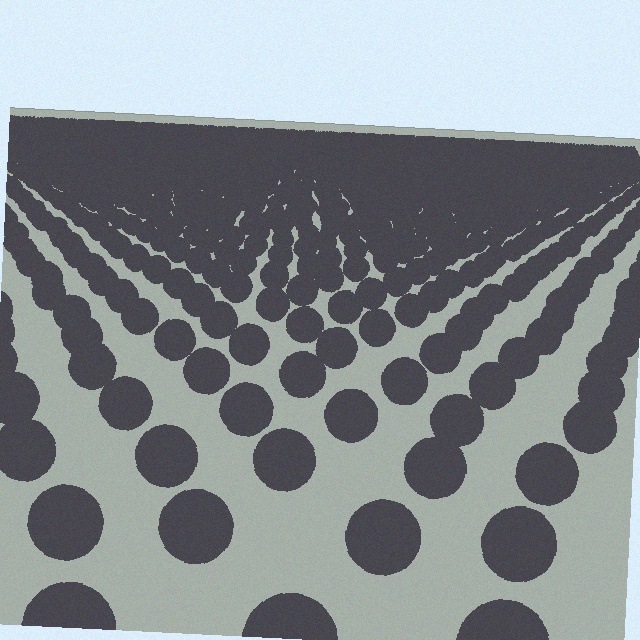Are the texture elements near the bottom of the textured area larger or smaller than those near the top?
Larger. Near the bottom, elements are closer to the viewer and appear at a bigger on-screen size.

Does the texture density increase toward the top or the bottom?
Density increases toward the top.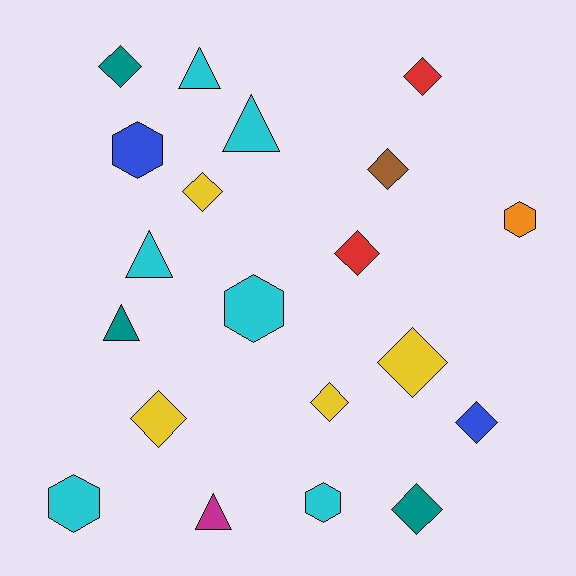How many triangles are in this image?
There are 5 triangles.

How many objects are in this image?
There are 20 objects.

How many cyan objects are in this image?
There are 6 cyan objects.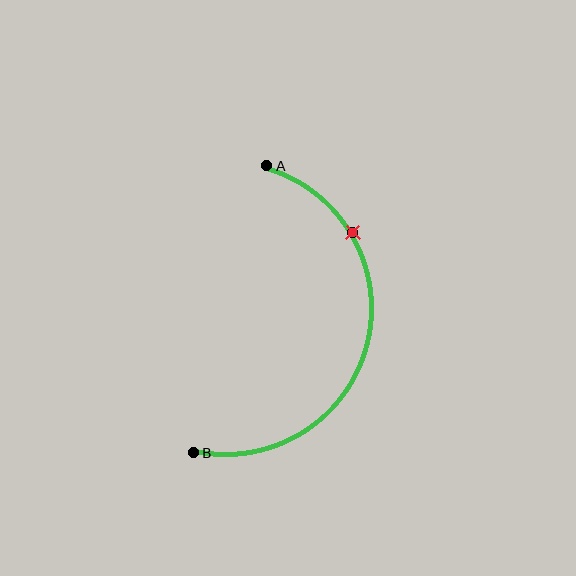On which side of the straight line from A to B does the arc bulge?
The arc bulges to the right of the straight line connecting A and B.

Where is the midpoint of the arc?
The arc midpoint is the point on the curve farthest from the straight line joining A and B. It sits to the right of that line.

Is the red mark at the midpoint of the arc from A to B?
No. The red mark lies on the arc but is closer to endpoint A. The arc midpoint would be at the point on the curve equidistant along the arc from both A and B.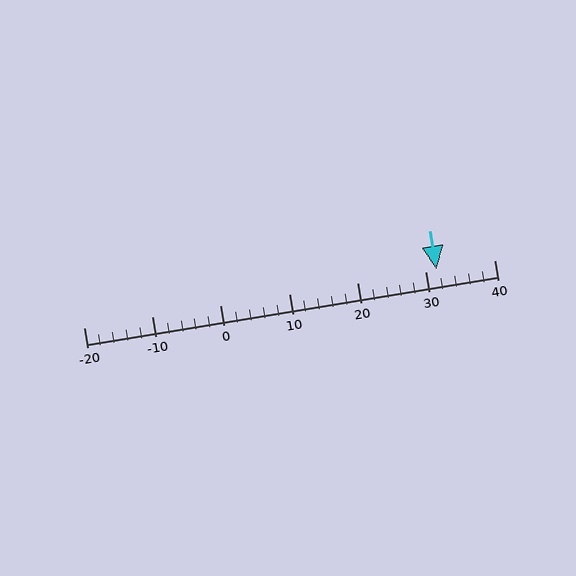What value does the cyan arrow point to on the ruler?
The cyan arrow points to approximately 32.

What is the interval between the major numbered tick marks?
The major tick marks are spaced 10 units apart.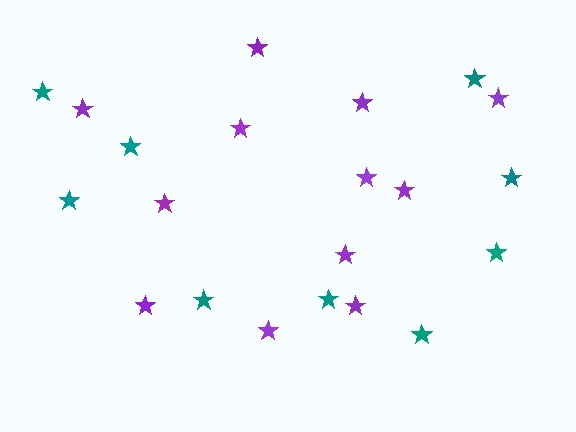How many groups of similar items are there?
There are 2 groups: one group of purple stars (12) and one group of teal stars (9).